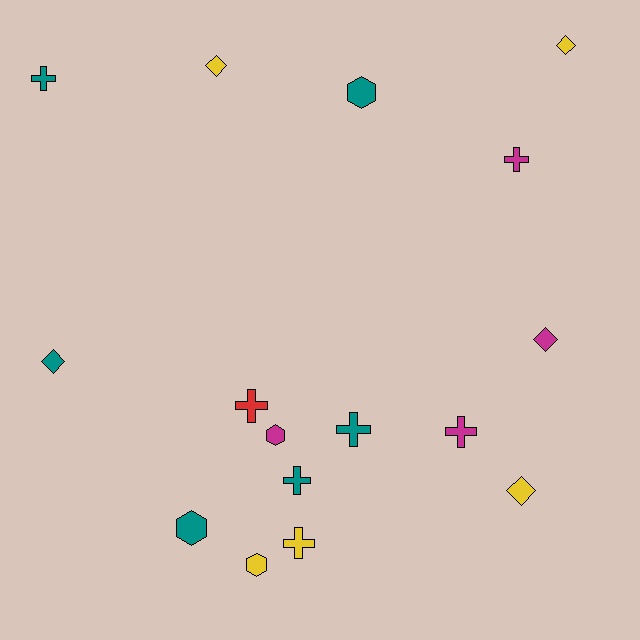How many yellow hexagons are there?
There is 1 yellow hexagon.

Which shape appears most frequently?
Cross, with 7 objects.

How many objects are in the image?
There are 16 objects.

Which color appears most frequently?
Teal, with 6 objects.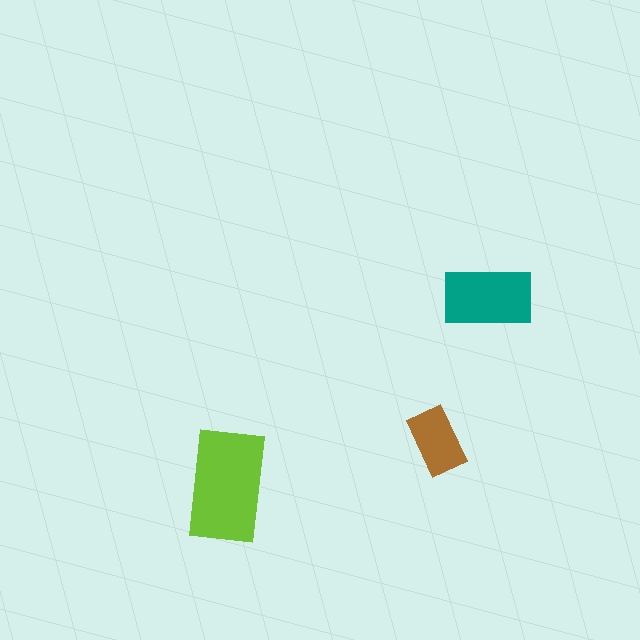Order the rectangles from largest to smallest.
the lime one, the teal one, the brown one.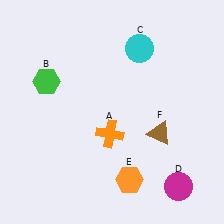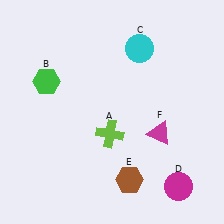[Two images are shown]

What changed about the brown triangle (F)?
In Image 1, F is brown. In Image 2, it changed to magenta.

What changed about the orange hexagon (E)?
In Image 1, E is orange. In Image 2, it changed to brown.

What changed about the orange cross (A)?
In Image 1, A is orange. In Image 2, it changed to lime.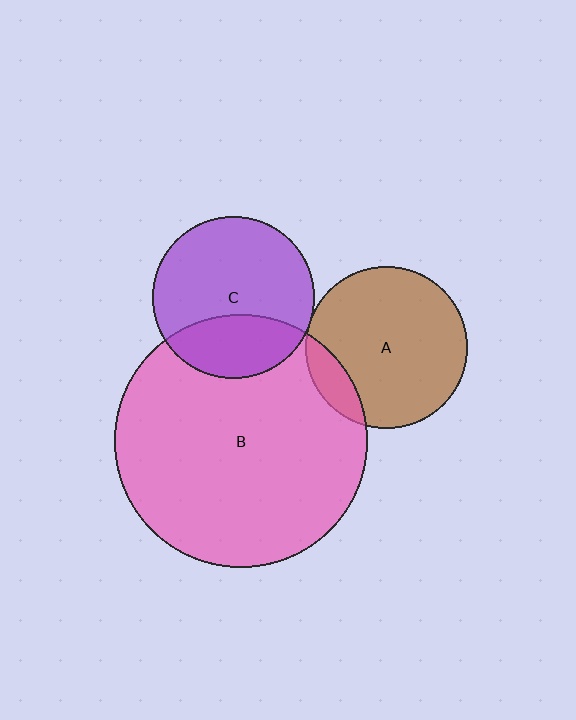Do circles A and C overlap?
Yes.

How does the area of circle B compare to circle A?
Approximately 2.4 times.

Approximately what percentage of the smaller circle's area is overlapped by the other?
Approximately 5%.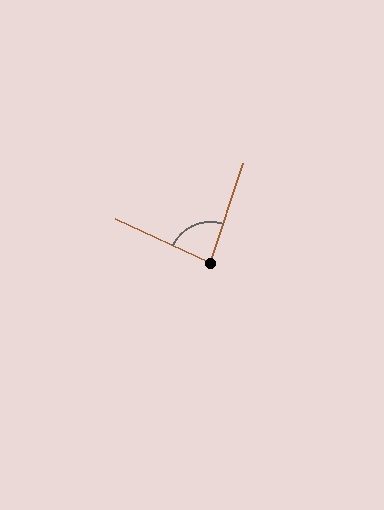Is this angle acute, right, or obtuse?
It is acute.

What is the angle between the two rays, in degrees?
Approximately 83 degrees.